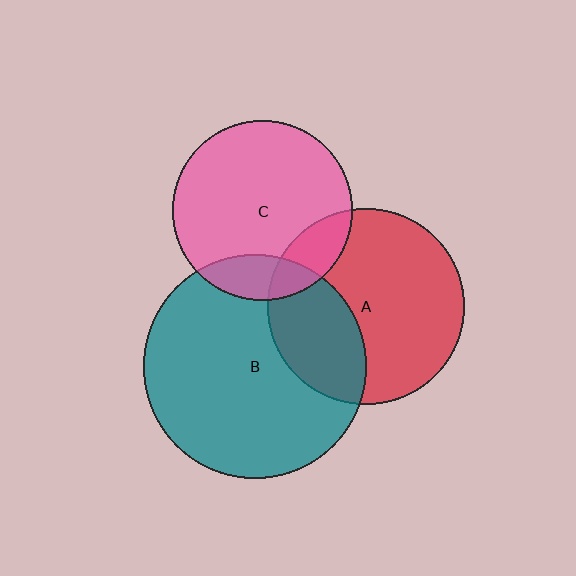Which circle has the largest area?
Circle B (teal).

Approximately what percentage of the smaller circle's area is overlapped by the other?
Approximately 30%.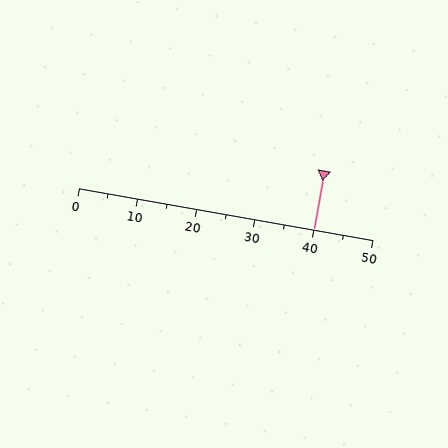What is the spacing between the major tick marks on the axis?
The major ticks are spaced 10 apart.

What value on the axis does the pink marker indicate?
The marker indicates approximately 40.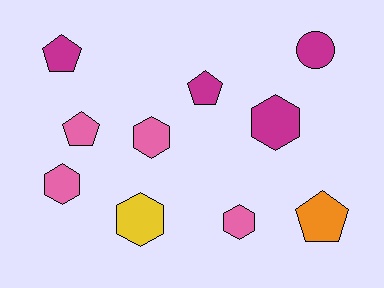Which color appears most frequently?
Magenta, with 4 objects.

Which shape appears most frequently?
Hexagon, with 5 objects.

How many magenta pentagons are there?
There are 2 magenta pentagons.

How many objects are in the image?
There are 10 objects.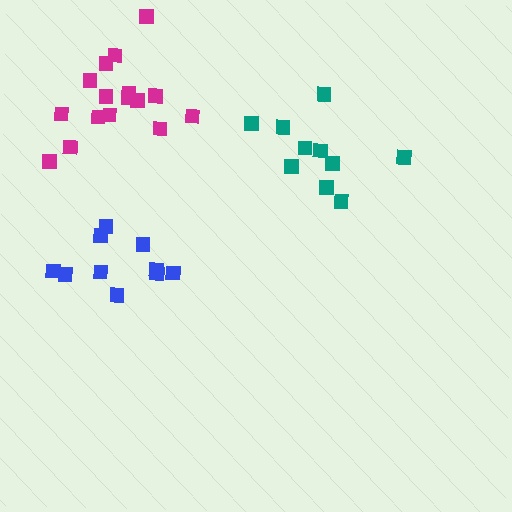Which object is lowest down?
The blue cluster is bottommost.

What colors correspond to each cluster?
The clusters are colored: teal, blue, magenta.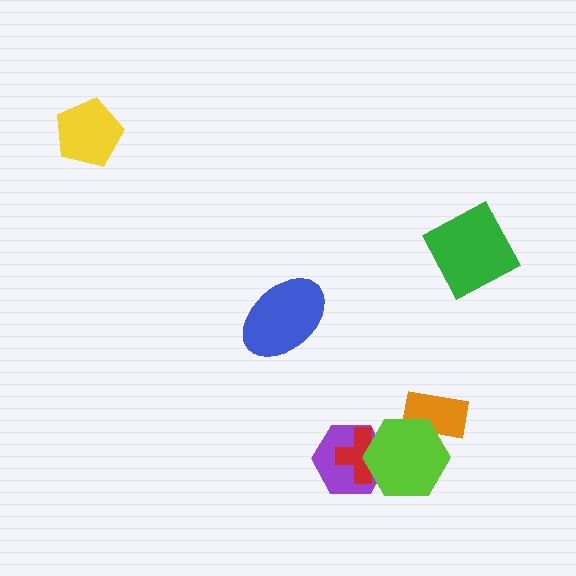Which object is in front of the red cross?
The lime hexagon is in front of the red cross.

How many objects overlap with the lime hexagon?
3 objects overlap with the lime hexagon.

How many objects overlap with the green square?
0 objects overlap with the green square.